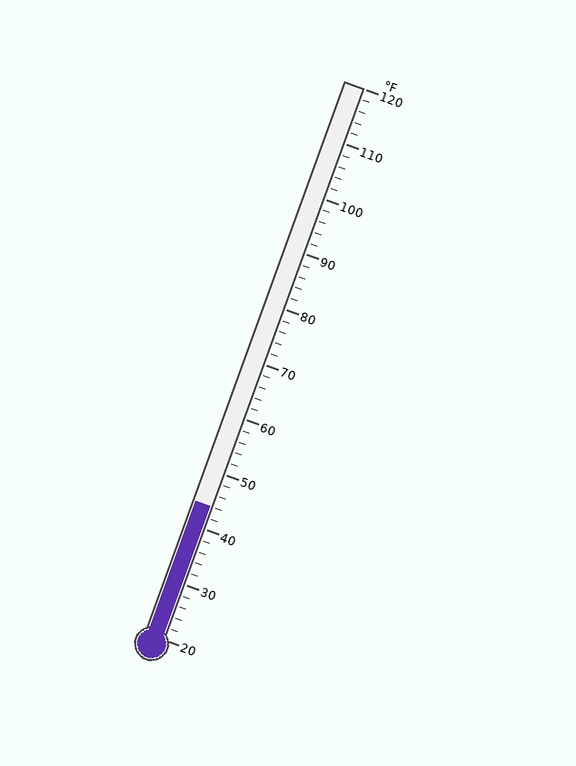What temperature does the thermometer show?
The thermometer shows approximately 44°F.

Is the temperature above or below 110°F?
The temperature is below 110°F.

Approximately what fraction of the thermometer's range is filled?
The thermometer is filled to approximately 25% of its range.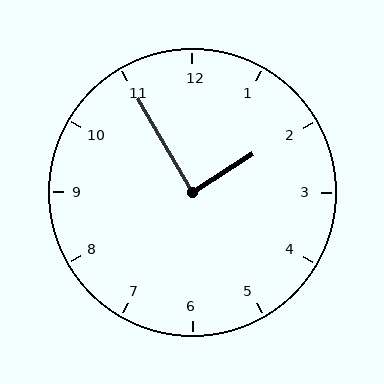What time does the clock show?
1:55.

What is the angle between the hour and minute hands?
Approximately 88 degrees.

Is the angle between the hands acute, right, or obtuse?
It is right.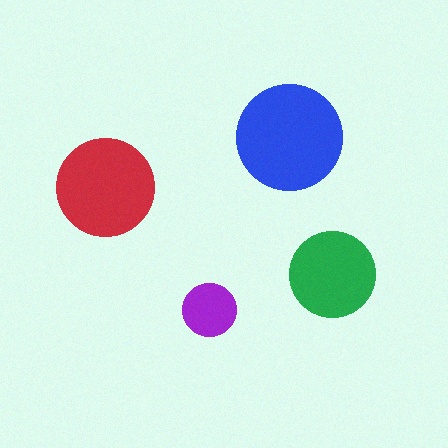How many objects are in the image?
There are 4 objects in the image.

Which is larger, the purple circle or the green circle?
The green one.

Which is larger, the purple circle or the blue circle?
The blue one.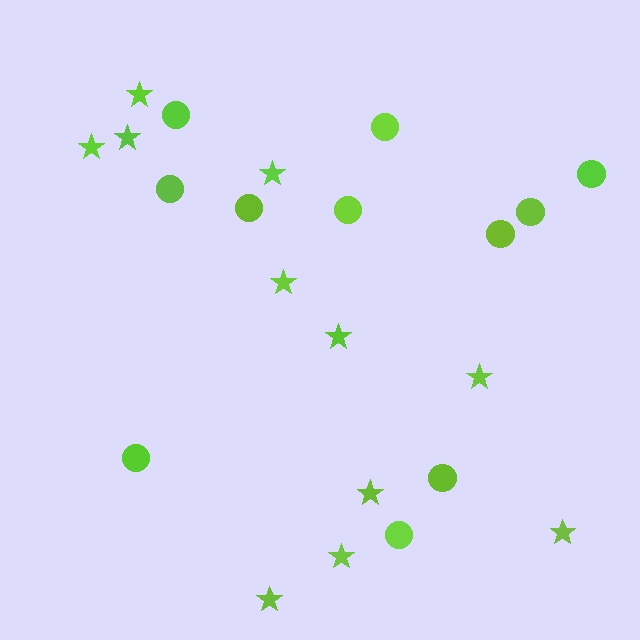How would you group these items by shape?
There are 2 groups: one group of circles (11) and one group of stars (11).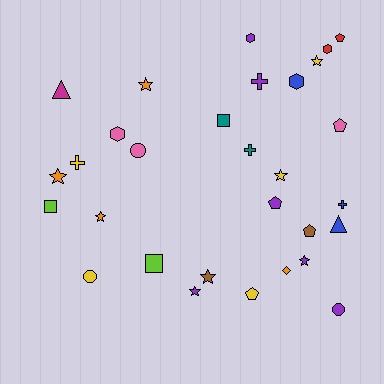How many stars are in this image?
There are 8 stars.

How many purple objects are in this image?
There are 6 purple objects.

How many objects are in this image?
There are 30 objects.